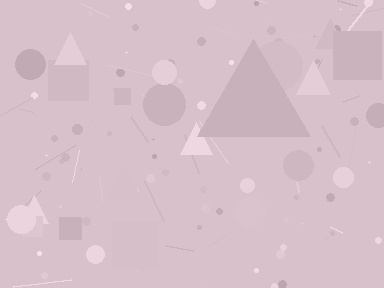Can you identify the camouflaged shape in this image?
The camouflaged shape is a triangle.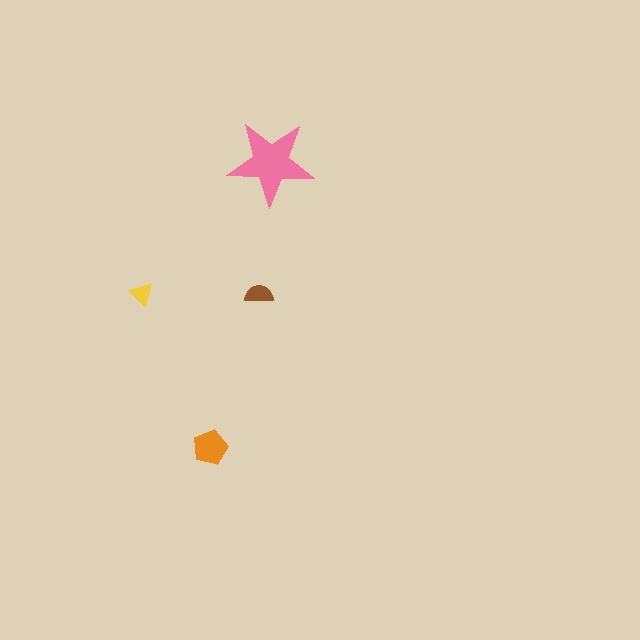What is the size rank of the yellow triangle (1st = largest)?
4th.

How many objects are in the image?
There are 4 objects in the image.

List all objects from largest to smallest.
The pink star, the orange pentagon, the brown semicircle, the yellow triangle.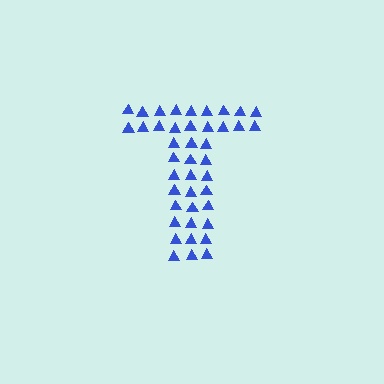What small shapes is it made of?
It is made of small triangles.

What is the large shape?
The large shape is the letter T.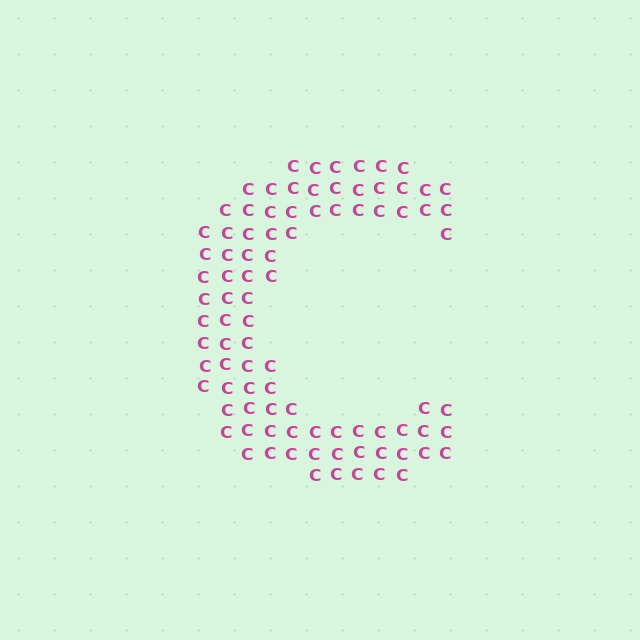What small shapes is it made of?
It is made of small letter C's.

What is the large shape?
The large shape is the letter C.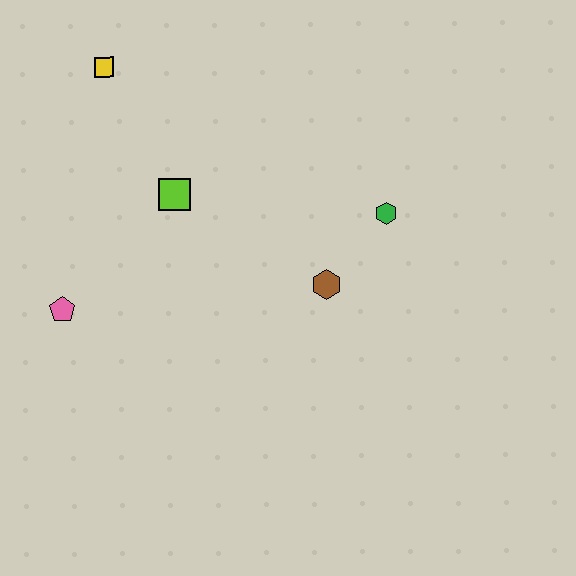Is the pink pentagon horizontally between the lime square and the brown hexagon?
No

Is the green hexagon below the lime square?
Yes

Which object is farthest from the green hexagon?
The pink pentagon is farthest from the green hexagon.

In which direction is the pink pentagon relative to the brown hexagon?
The pink pentagon is to the left of the brown hexagon.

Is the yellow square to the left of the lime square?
Yes